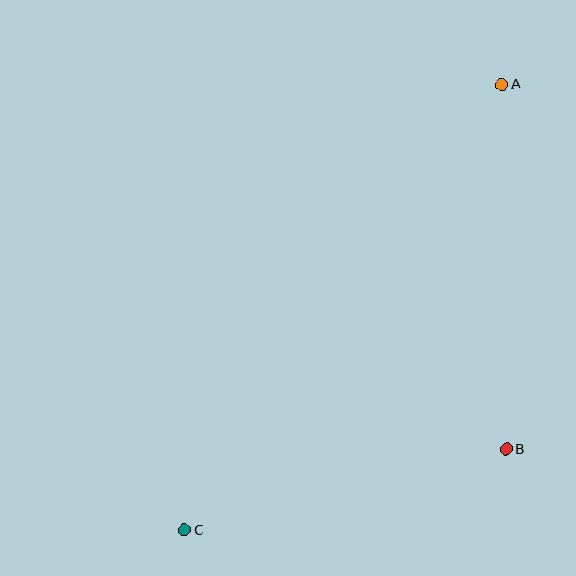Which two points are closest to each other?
Points B and C are closest to each other.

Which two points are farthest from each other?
Points A and C are farthest from each other.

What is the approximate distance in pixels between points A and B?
The distance between A and B is approximately 365 pixels.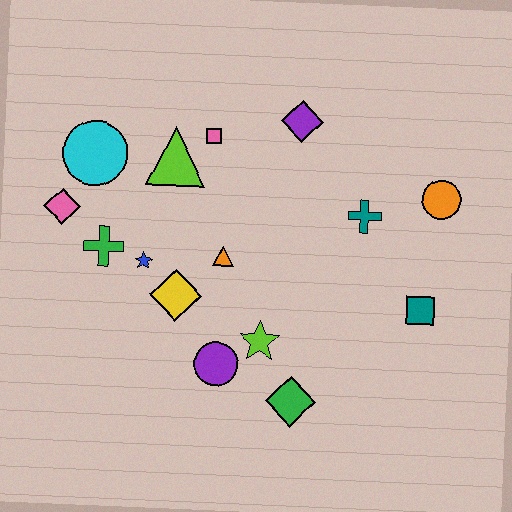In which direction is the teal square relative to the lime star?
The teal square is to the right of the lime star.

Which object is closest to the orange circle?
The teal cross is closest to the orange circle.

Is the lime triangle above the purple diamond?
No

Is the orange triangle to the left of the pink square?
No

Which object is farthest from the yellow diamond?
The orange circle is farthest from the yellow diamond.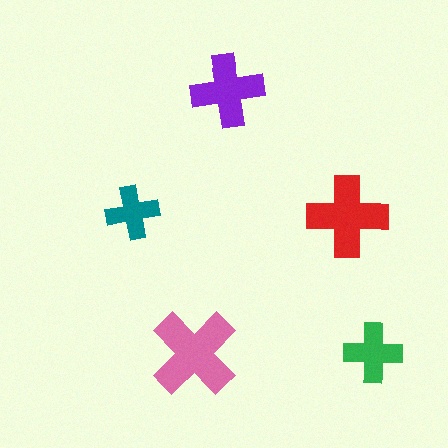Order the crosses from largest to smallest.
the pink one, the red one, the purple one, the green one, the teal one.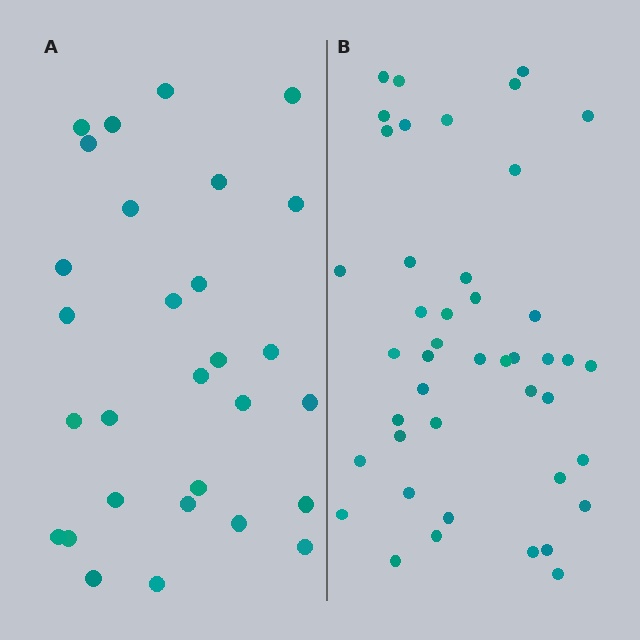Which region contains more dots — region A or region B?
Region B (the right region) has more dots.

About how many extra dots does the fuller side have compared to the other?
Region B has approximately 15 more dots than region A.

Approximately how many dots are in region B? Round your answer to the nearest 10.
About 40 dots. (The exact count is 44, which rounds to 40.)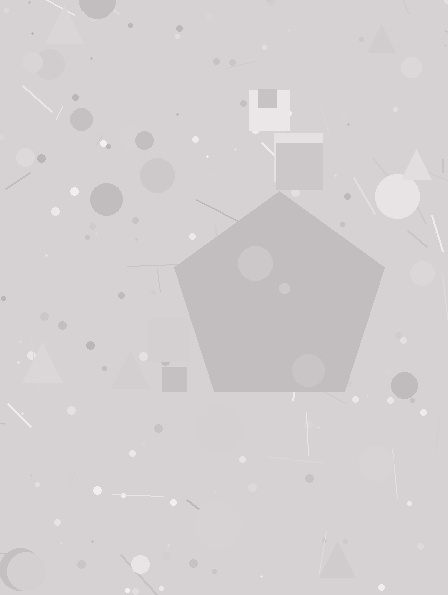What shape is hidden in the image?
A pentagon is hidden in the image.